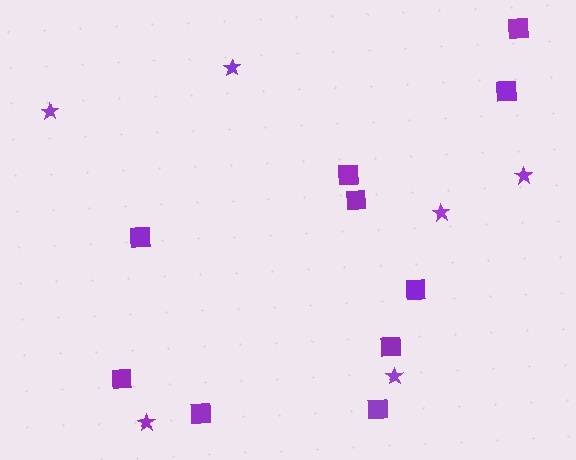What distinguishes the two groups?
There are 2 groups: one group of squares (10) and one group of stars (6).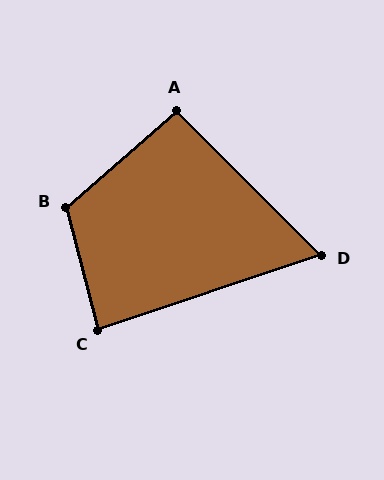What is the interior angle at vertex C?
Approximately 86 degrees (approximately right).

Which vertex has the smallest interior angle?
D, at approximately 63 degrees.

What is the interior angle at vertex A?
Approximately 94 degrees (approximately right).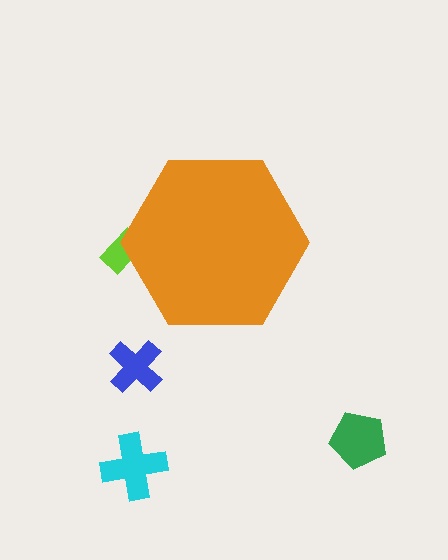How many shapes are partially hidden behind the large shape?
1 shape is partially hidden.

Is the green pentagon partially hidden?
No, the green pentagon is fully visible.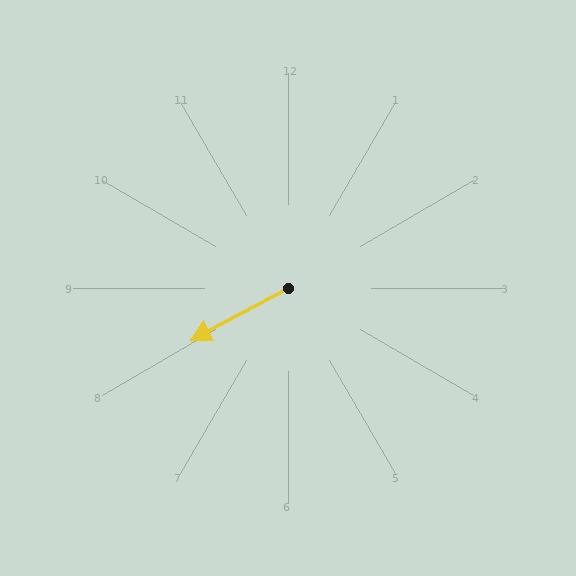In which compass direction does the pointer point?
Southwest.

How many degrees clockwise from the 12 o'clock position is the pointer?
Approximately 242 degrees.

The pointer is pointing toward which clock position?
Roughly 8 o'clock.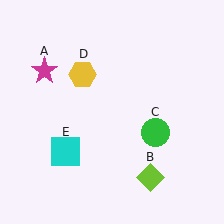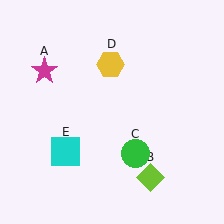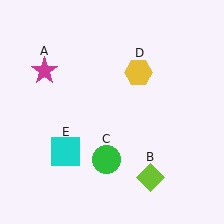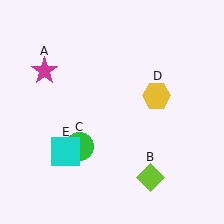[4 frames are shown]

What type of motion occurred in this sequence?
The green circle (object C), yellow hexagon (object D) rotated clockwise around the center of the scene.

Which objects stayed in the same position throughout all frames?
Magenta star (object A) and lime diamond (object B) and cyan square (object E) remained stationary.